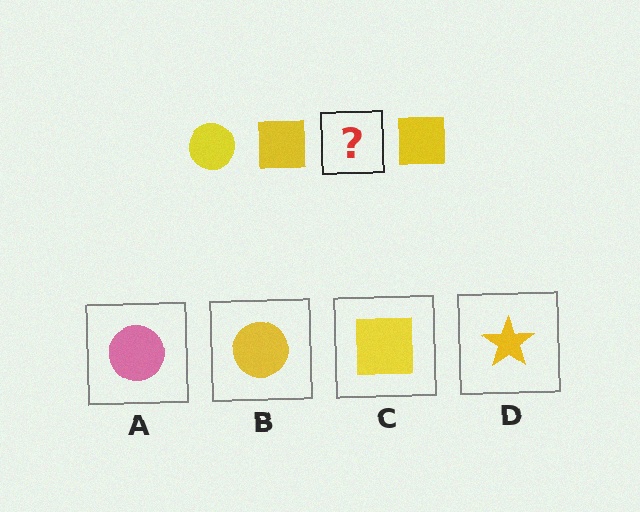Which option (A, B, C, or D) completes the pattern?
B.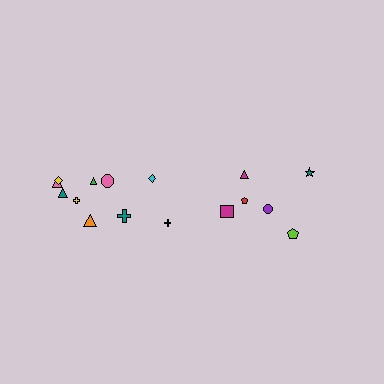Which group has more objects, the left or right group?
The left group.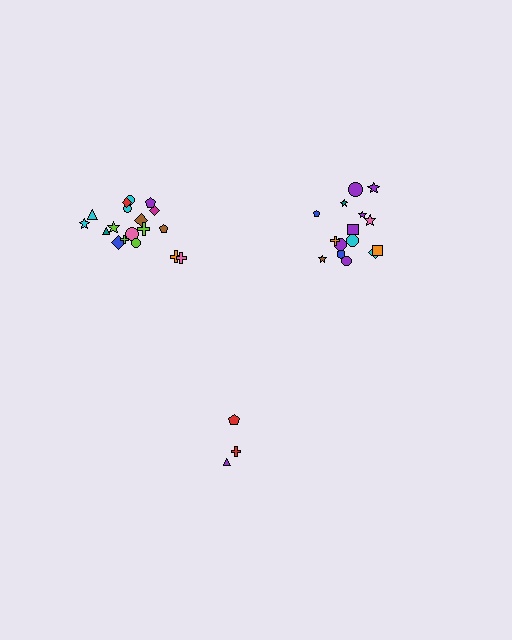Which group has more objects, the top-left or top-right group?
The top-left group.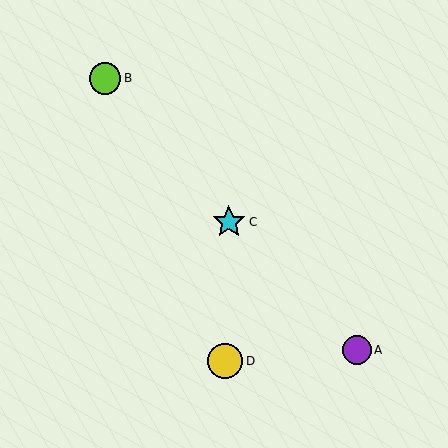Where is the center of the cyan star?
The center of the cyan star is at (229, 222).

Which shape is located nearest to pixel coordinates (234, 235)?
The cyan star (labeled C) at (229, 222) is nearest to that location.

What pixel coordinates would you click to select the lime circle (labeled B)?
Click at (105, 78) to select the lime circle B.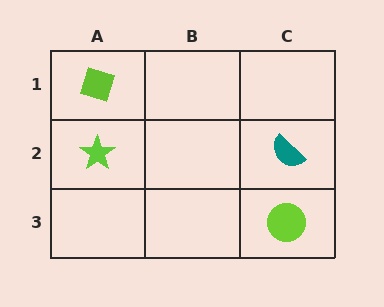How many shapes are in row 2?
2 shapes.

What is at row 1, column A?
A lime diamond.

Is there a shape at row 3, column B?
No, that cell is empty.